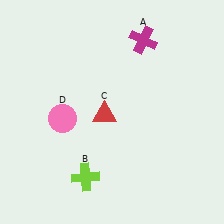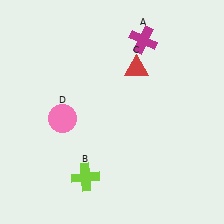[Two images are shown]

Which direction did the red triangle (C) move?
The red triangle (C) moved up.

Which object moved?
The red triangle (C) moved up.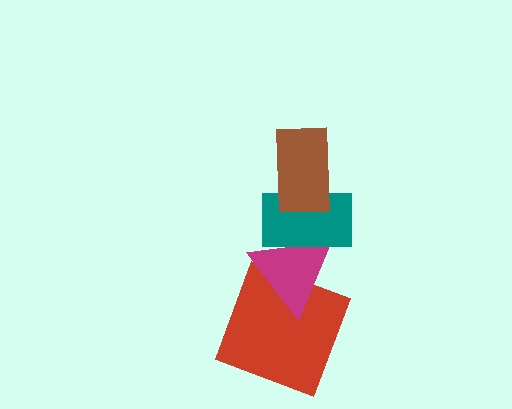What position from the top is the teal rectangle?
The teal rectangle is 2nd from the top.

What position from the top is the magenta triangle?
The magenta triangle is 3rd from the top.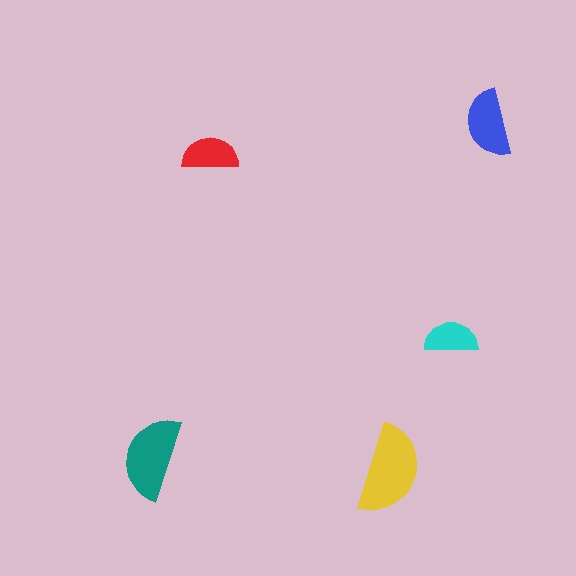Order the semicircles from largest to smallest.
the yellow one, the teal one, the blue one, the red one, the cyan one.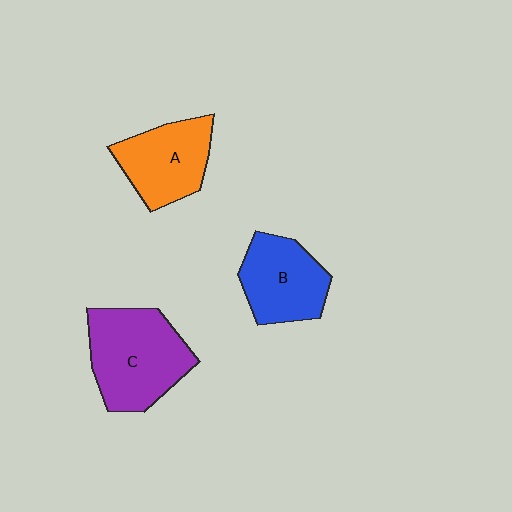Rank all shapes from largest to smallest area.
From largest to smallest: C (purple), A (orange), B (blue).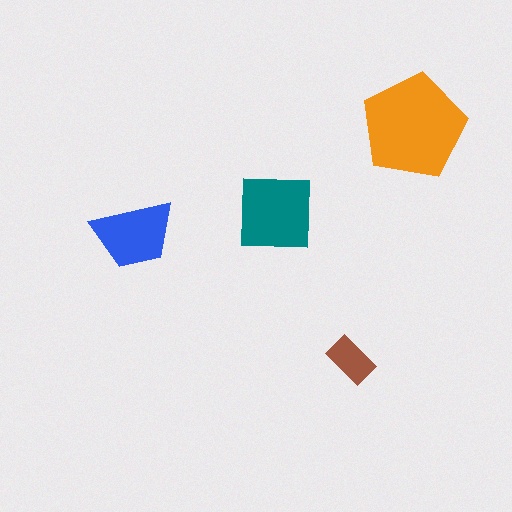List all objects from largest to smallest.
The orange pentagon, the teal square, the blue trapezoid, the brown rectangle.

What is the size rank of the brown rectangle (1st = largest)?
4th.